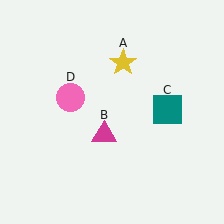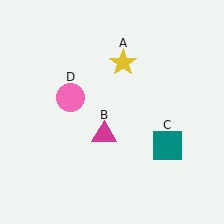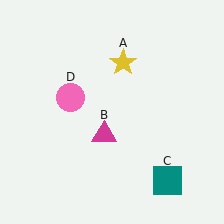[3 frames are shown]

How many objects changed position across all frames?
1 object changed position: teal square (object C).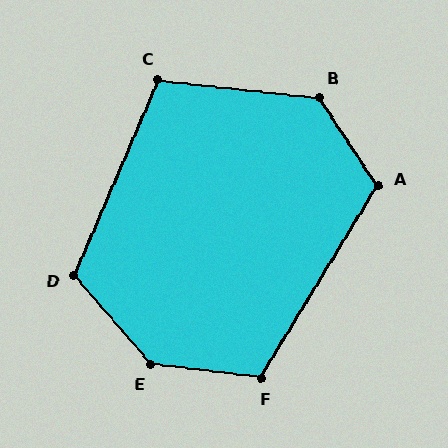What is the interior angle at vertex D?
Approximately 116 degrees (obtuse).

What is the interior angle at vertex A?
Approximately 115 degrees (obtuse).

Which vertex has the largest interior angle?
E, at approximately 138 degrees.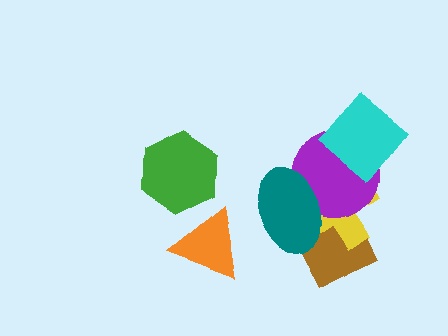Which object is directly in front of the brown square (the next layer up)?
The yellow cross is directly in front of the brown square.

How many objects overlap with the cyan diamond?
2 objects overlap with the cyan diamond.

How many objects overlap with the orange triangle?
0 objects overlap with the orange triangle.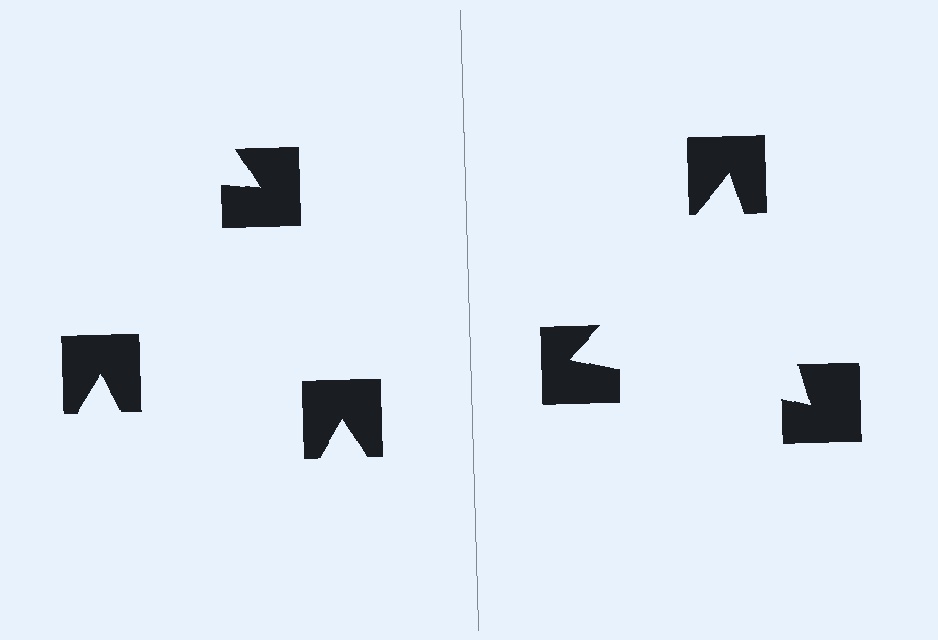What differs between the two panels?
The notched squares are positioned identically on both sides; only the wedge orientations differ. On the right they align to a triangle; on the left they are misaligned.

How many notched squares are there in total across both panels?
6 — 3 on each side.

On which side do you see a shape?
An illusory triangle appears on the right side. On the left side the wedge cuts are rotated, so no coherent shape forms.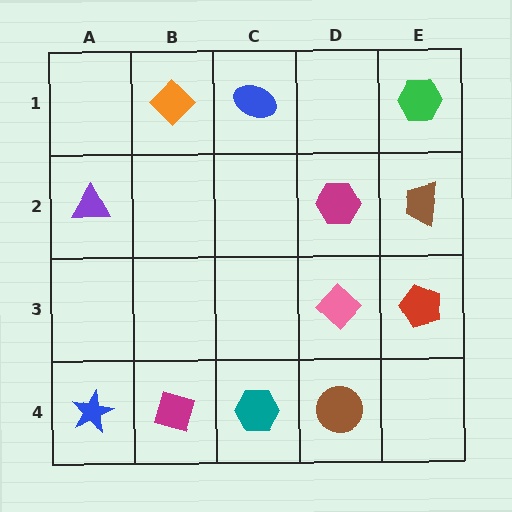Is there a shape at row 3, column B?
No, that cell is empty.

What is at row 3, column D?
A pink diamond.